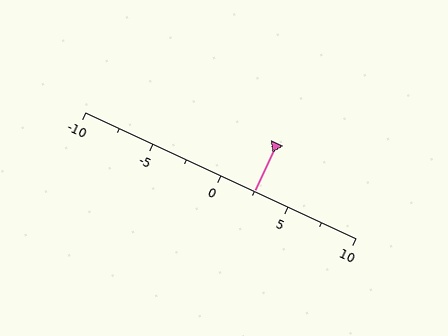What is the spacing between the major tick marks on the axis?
The major ticks are spaced 5 apart.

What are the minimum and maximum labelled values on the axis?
The axis runs from -10 to 10.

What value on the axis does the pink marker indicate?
The marker indicates approximately 2.5.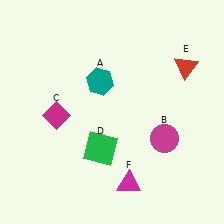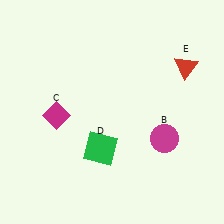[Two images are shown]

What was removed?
The teal hexagon (A), the magenta triangle (F) were removed in Image 2.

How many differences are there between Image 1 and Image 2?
There are 2 differences between the two images.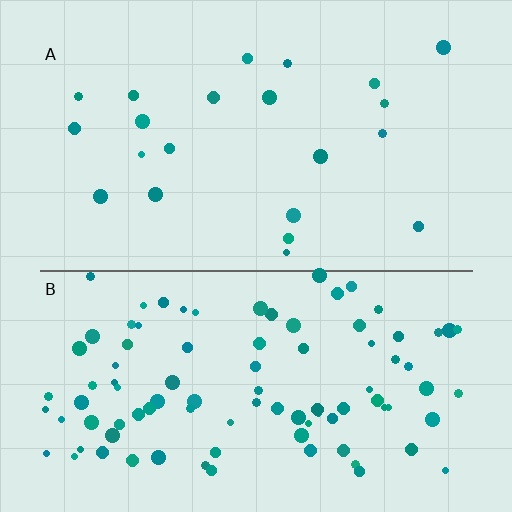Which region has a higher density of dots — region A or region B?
B (the bottom).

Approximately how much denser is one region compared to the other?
Approximately 4.4× — region B over region A.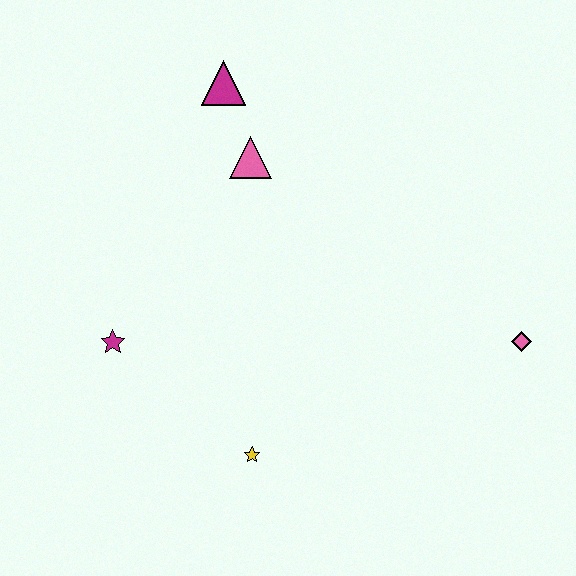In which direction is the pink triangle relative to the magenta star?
The pink triangle is above the magenta star.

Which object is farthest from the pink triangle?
The pink diamond is farthest from the pink triangle.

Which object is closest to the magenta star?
The yellow star is closest to the magenta star.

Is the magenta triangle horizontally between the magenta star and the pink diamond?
Yes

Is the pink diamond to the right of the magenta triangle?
Yes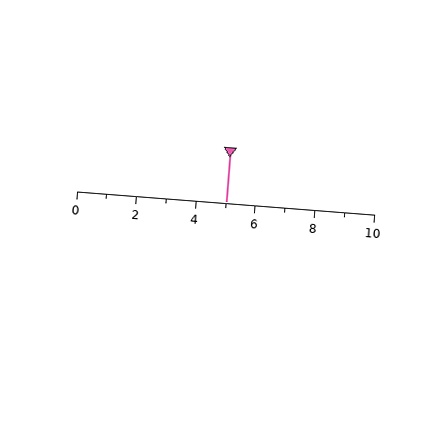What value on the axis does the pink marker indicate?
The marker indicates approximately 5.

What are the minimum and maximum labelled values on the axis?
The axis runs from 0 to 10.